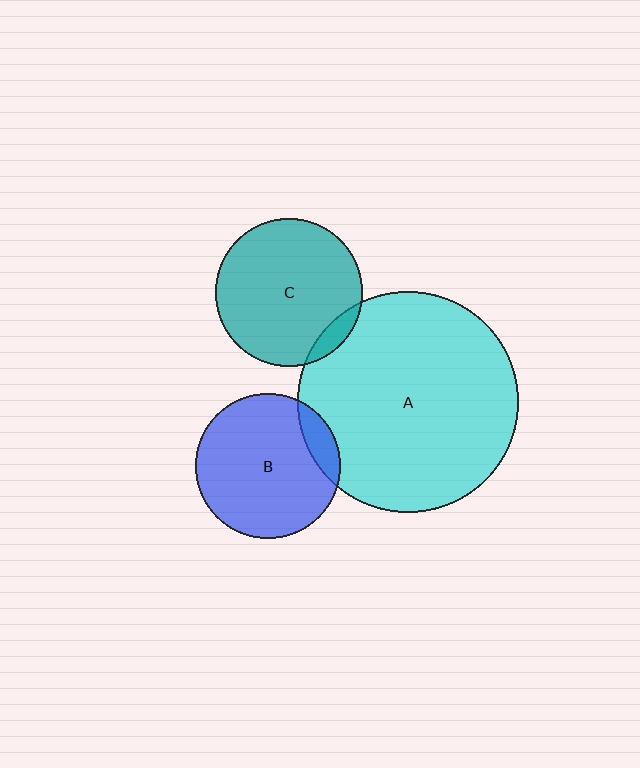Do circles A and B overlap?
Yes.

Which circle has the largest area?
Circle A (cyan).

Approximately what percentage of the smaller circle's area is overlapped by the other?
Approximately 10%.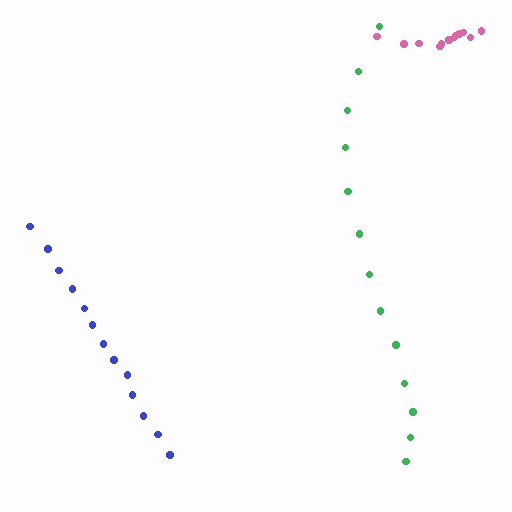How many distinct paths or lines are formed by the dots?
There are 3 distinct paths.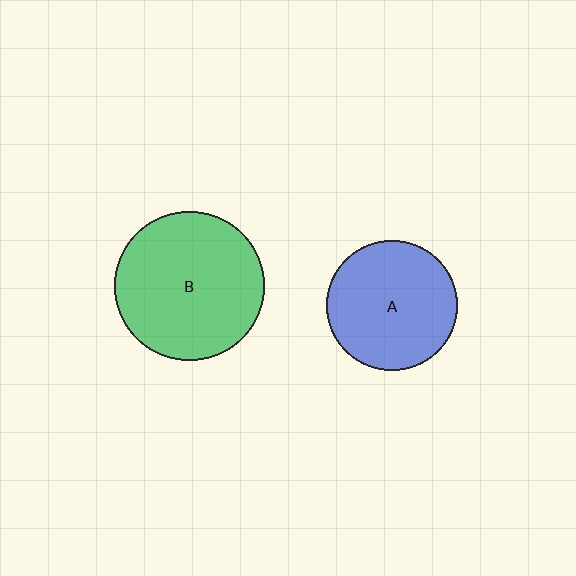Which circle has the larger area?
Circle B (green).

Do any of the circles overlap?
No, none of the circles overlap.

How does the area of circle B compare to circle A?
Approximately 1.3 times.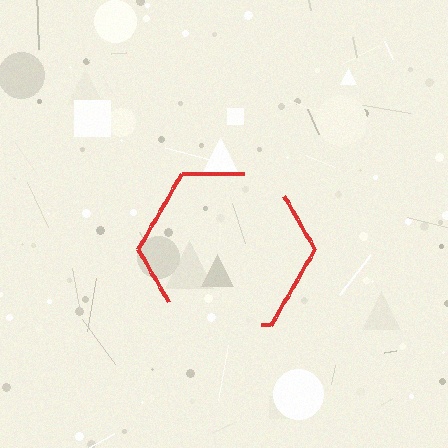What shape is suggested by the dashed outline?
The dashed outline suggests a hexagon.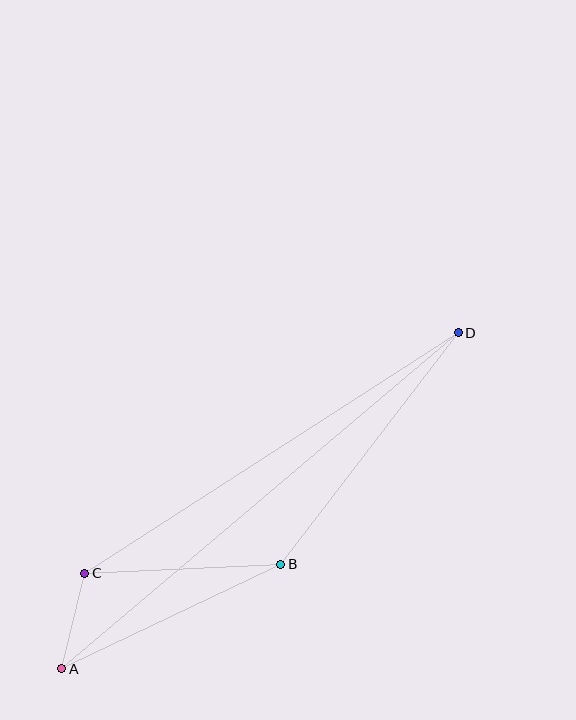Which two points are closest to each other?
Points A and C are closest to each other.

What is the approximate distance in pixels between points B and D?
The distance between B and D is approximately 292 pixels.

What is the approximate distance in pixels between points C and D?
The distance between C and D is approximately 444 pixels.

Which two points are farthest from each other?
Points A and D are farthest from each other.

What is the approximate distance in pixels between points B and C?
The distance between B and C is approximately 196 pixels.